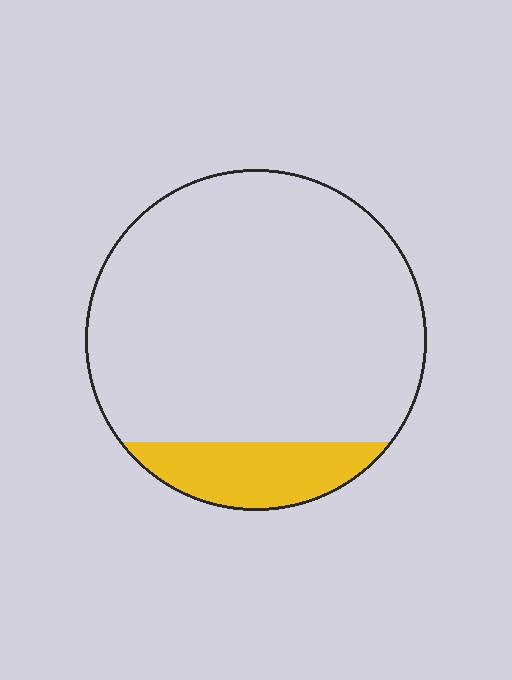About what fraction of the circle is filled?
About one eighth (1/8).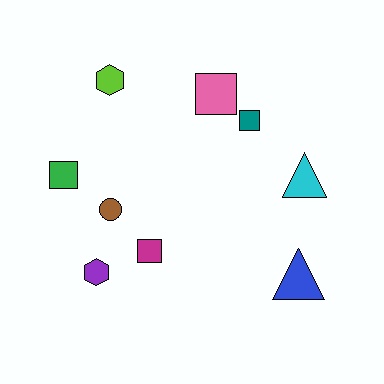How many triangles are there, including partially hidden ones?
There are 2 triangles.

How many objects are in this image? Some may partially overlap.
There are 9 objects.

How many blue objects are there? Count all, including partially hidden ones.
There is 1 blue object.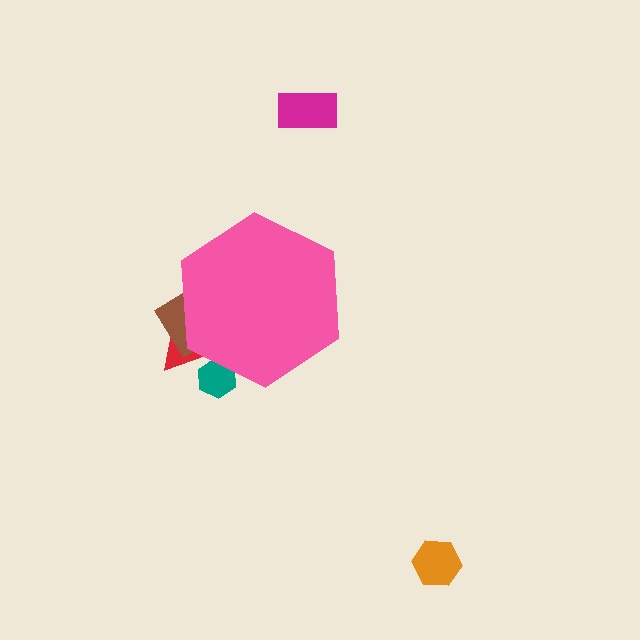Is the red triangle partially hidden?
Yes, the red triangle is partially hidden behind the pink hexagon.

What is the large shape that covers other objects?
A pink hexagon.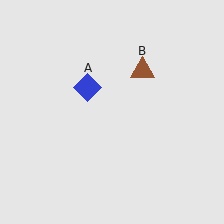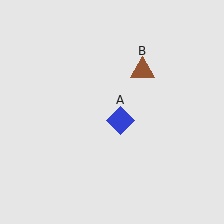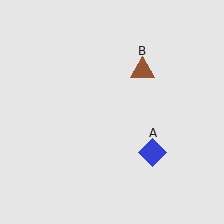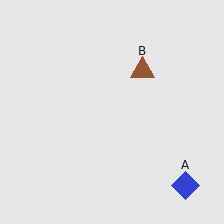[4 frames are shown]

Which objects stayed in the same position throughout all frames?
Brown triangle (object B) remained stationary.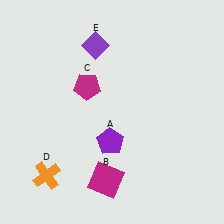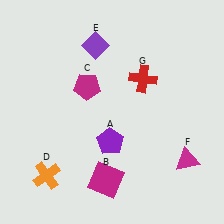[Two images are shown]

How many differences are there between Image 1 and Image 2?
There are 2 differences between the two images.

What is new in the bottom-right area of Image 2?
A magenta triangle (F) was added in the bottom-right area of Image 2.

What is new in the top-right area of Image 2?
A red cross (G) was added in the top-right area of Image 2.